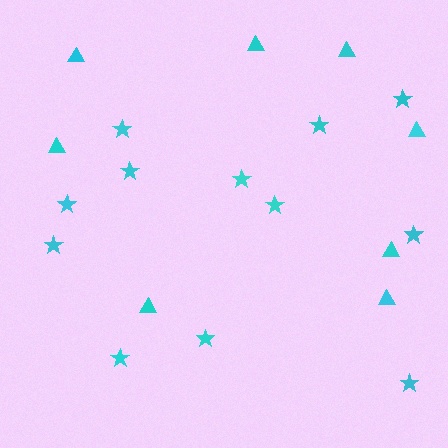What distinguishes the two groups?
There are 2 groups: one group of triangles (8) and one group of stars (12).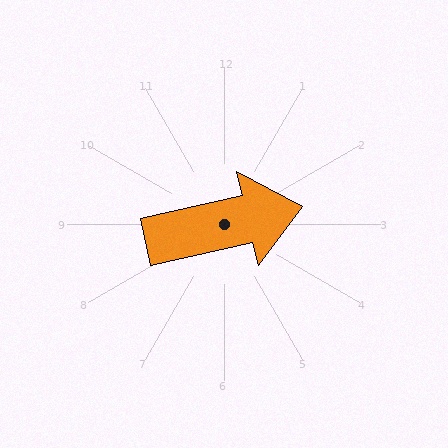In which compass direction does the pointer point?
East.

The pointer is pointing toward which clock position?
Roughly 3 o'clock.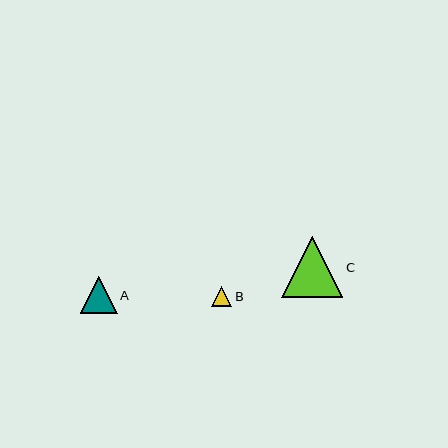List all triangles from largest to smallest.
From largest to smallest: C, A, B.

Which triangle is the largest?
Triangle C is the largest with a size of approximately 61 pixels.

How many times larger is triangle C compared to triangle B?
Triangle C is approximately 3.0 times the size of triangle B.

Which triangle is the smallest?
Triangle B is the smallest with a size of approximately 21 pixels.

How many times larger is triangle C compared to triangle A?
Triangle C is approximately 1.7 times the size of triangle A.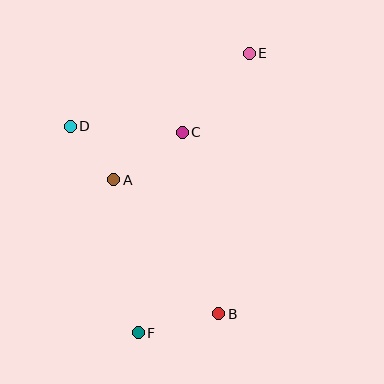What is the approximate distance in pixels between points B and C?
The distance between B and C is approximately 185 pixels.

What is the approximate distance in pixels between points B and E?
The distance between B and E is approximately 262 pixels.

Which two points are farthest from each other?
Points E and F are farthest from each other.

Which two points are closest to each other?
Points A and D are closest to each other.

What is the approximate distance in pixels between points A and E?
The distance between A and E is approximately 185 pixels.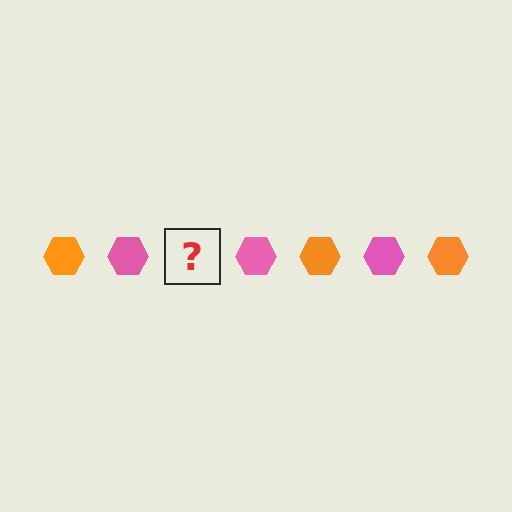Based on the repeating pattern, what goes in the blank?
The blank should be an orange hexagon.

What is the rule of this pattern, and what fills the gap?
The rule is that the pattern cycles through orange, pink hexagons. The gap should be filled with an orange hexagon.